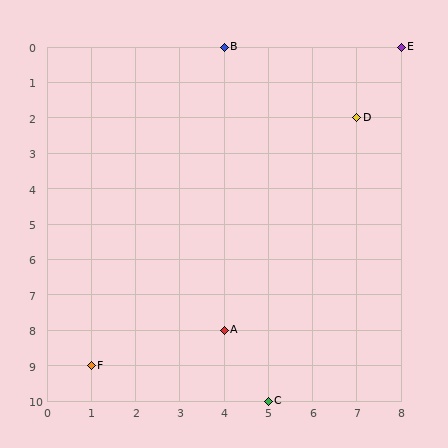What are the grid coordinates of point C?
Point C is at grid coordinates (5, 10).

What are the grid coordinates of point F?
Point F is at grid coordinates (1, 9).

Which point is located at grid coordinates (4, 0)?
Point B is at (4, 0).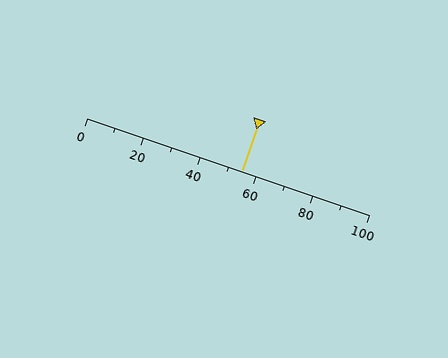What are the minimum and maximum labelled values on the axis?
The axis runs from 0 to 100.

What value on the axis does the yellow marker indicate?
The marker indicates approximately 55.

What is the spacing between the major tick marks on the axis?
The major ticks are spaced 20 apart.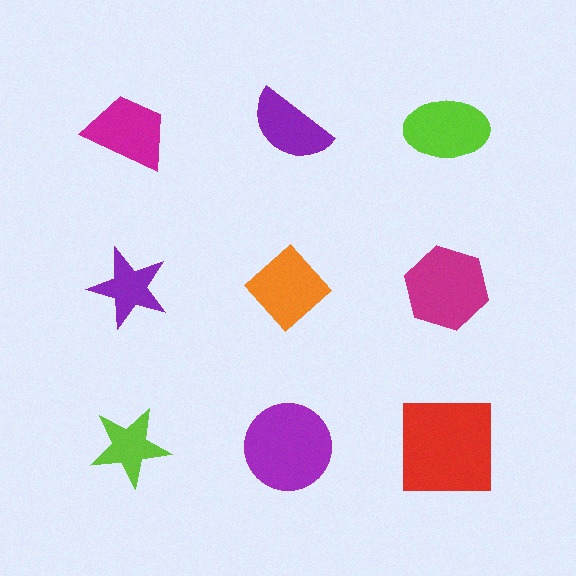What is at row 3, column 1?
A lime star.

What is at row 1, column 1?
A magenta trapezoid.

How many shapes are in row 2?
3 shapes.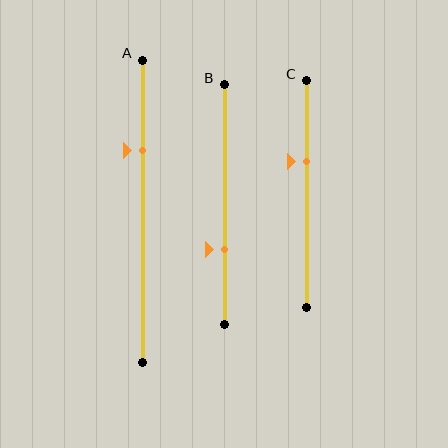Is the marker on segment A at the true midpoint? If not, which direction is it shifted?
No, the marker on segment A is shifted upward by about 20% of the segment length.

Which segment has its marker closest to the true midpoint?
Segment C has its marker closest to the true midpoint.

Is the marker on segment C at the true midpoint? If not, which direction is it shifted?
No, the marker on segment C is shifted upward by about 14% of the segment length.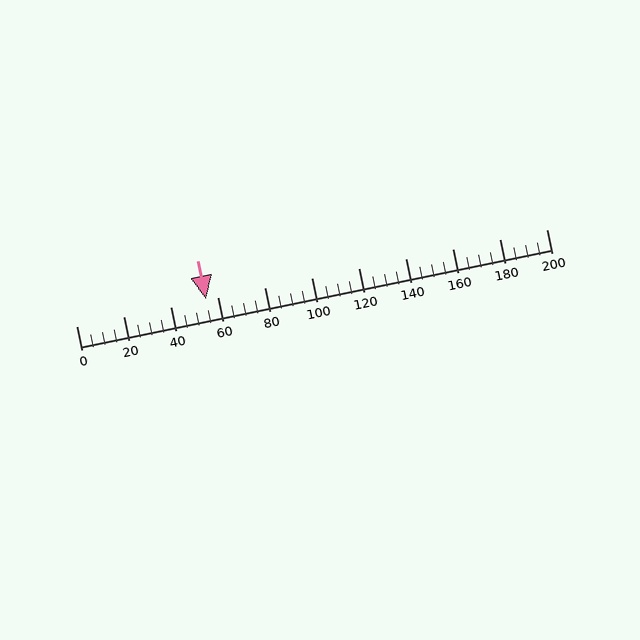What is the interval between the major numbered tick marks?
The major tick marks are spaced 20 units apart.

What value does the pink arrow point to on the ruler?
The pink arrow points to approximately 55.